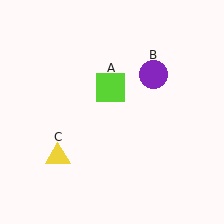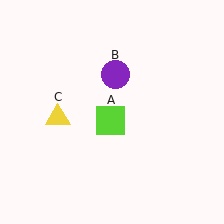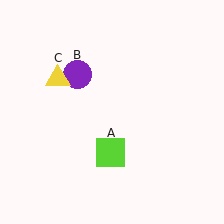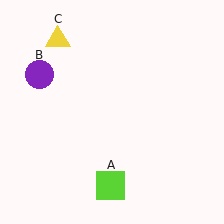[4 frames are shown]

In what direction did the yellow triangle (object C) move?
The yellow triangle (object C) moved up.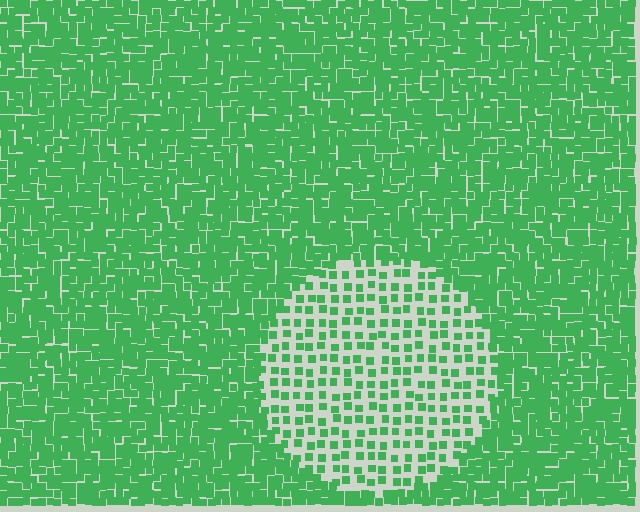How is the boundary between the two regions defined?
The boundary is defined by a change in element density (approximately 2.5x ratio). All elements are the same color, size, and shape.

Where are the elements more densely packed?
The elements are more densely packed outside the circle boundary.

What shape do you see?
I see a circle.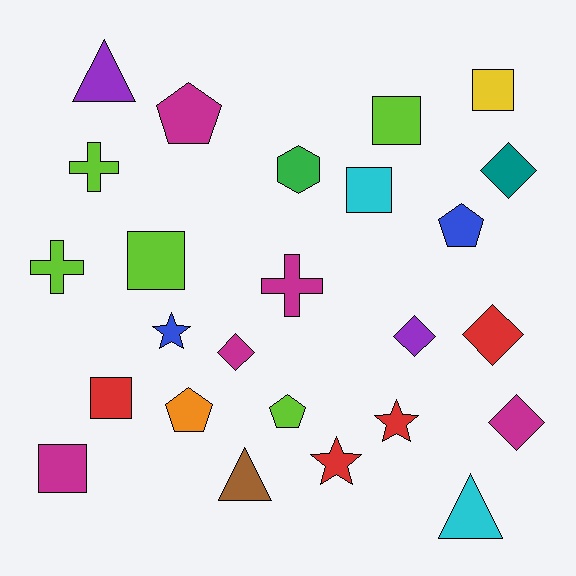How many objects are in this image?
There are 25 objects.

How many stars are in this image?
There are 3 stars.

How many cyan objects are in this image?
There are 2 cyan objects.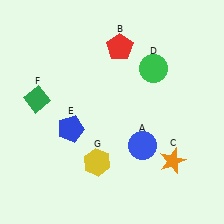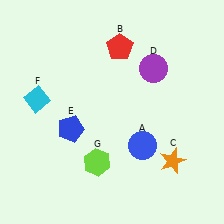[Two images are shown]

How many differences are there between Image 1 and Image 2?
There are 3 differences between the two images.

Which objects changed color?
D changed from green to purple. F changed from green to cyan. G changed from yellow to lime.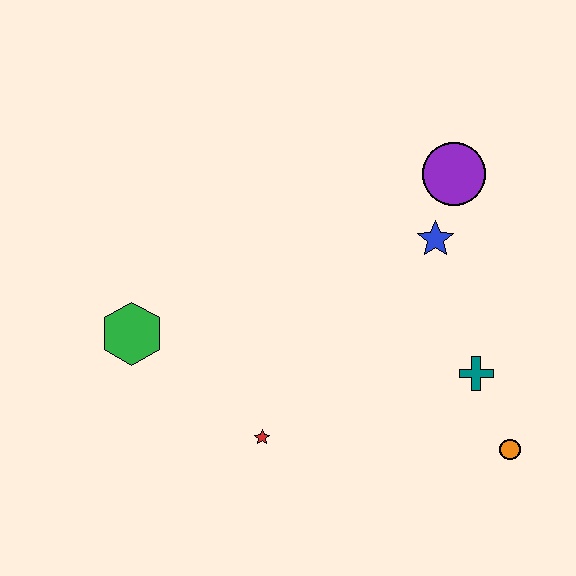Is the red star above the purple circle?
No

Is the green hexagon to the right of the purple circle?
No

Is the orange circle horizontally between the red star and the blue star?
No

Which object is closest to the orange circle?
The teal cross is closest to the orange circle.